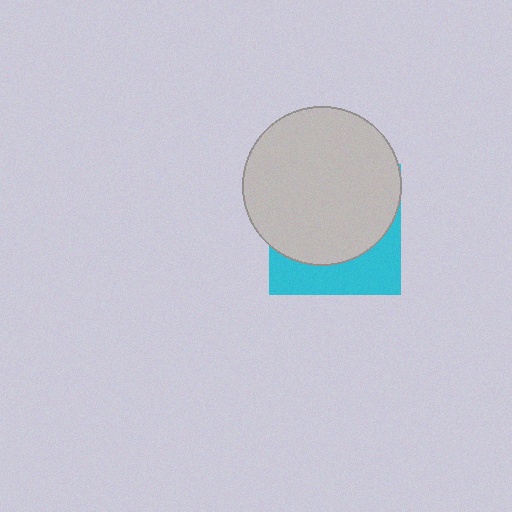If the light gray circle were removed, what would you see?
You would see the complete cyan square.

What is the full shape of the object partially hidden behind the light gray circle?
The partially hidden object is a cyan square.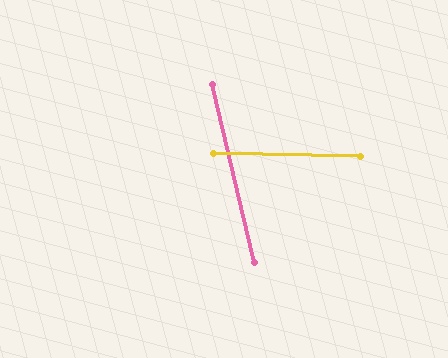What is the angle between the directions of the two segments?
Approximately 75 degrees.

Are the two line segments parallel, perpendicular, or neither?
Neither parallel nor perpendicular — they differ by about 75°.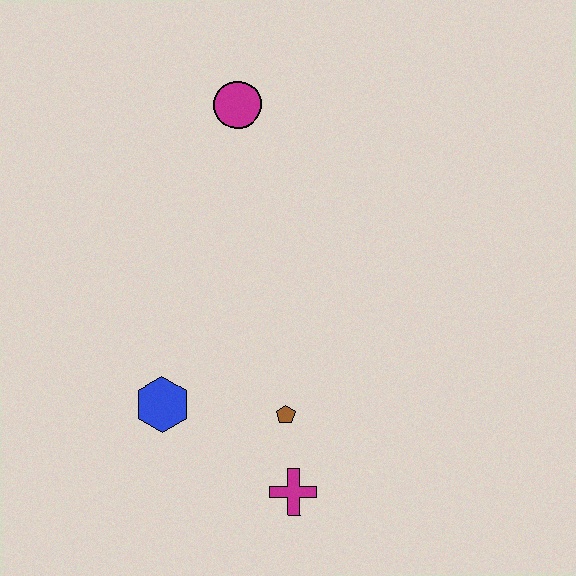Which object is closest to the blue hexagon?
The brown pentagon is closest to the blue hexagon.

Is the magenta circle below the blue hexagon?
No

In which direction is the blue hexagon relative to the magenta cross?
The blue hexagon is to the left of the magenta cross.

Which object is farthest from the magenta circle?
The magenta cross is farthest from the magenta circle.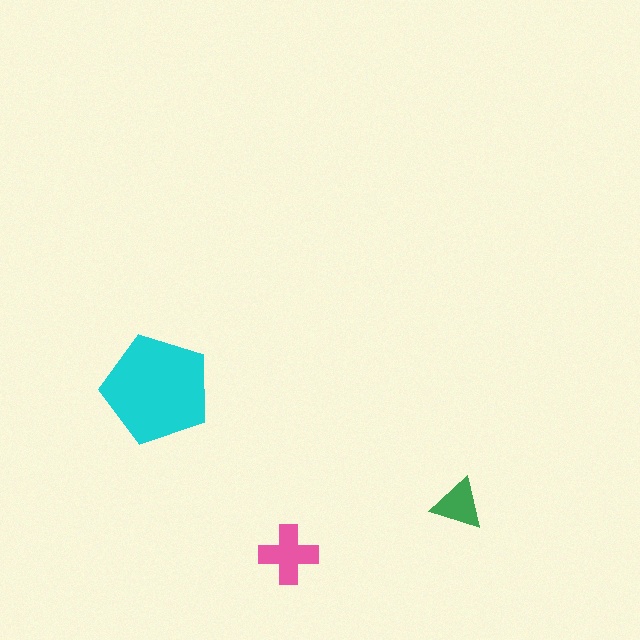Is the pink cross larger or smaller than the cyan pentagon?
Smaller.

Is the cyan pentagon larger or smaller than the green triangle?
Larger.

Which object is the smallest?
The green triangle.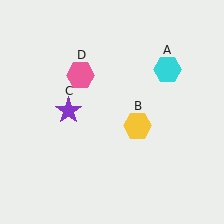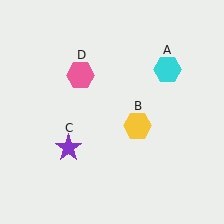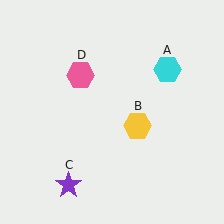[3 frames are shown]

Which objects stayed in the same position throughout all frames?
Cyan hexagon (object A) and yellow hexagon (object B) and pink hexagon (object D) remained stationary.